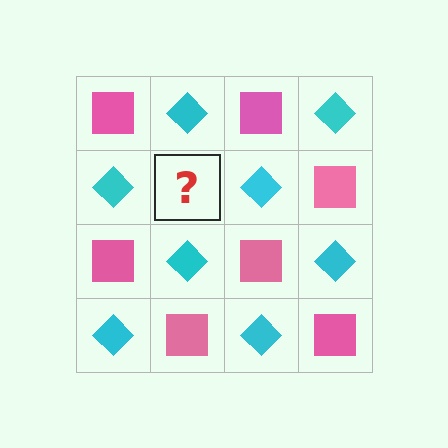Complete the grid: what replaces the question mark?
The question mark should be replaced with a pink square.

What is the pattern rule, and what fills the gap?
The rule is that it alternates pink square and cyan diamond in a checkerboard pattern. The gap should be filled with a pink square.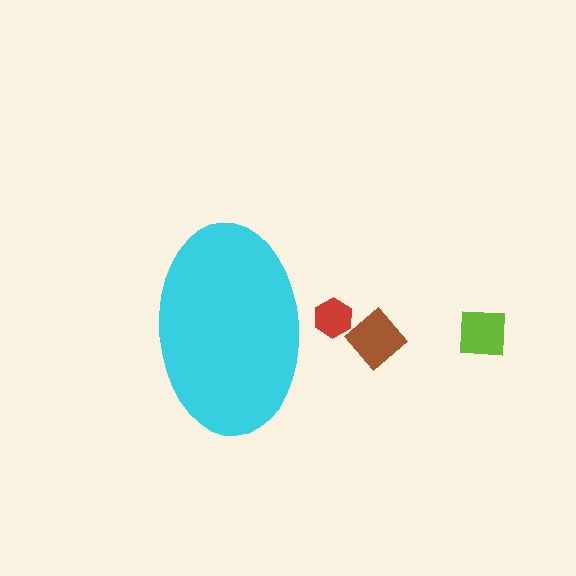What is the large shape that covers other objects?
A cyan ellipse.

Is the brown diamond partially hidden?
No, the brown diamond is fully visible.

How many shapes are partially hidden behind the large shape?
1 shape is partially hidden.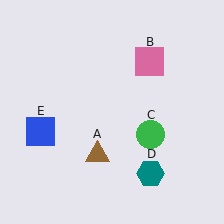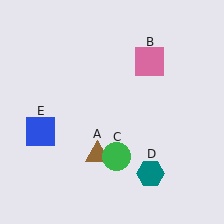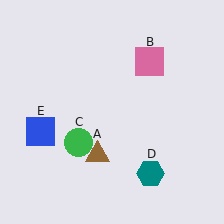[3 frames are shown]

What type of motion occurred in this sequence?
The green circle (object C) rotated clockwise around the center of the scene.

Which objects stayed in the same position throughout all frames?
Brown triangle (object A) and pink square (object B) and teal hexagon (object D) and blue square (object E) remained stationary.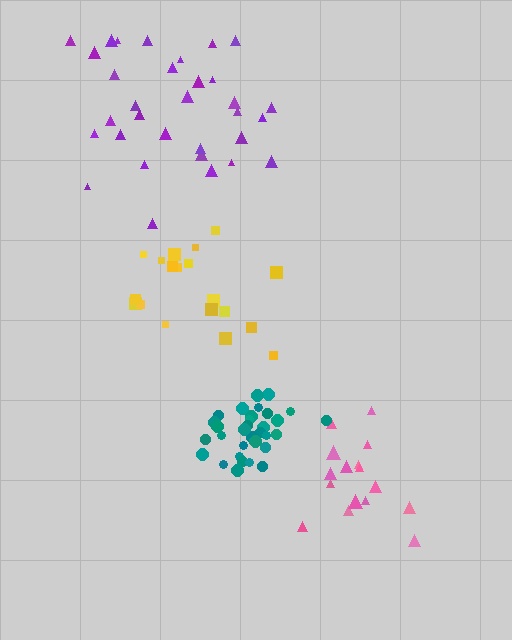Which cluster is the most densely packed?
Teal.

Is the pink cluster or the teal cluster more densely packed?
Teal.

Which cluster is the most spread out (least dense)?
Purple.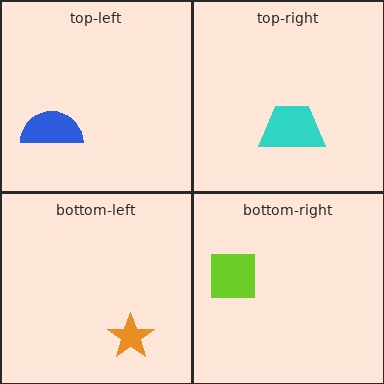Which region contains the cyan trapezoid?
The top-right region.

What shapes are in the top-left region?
The blue semicircle.